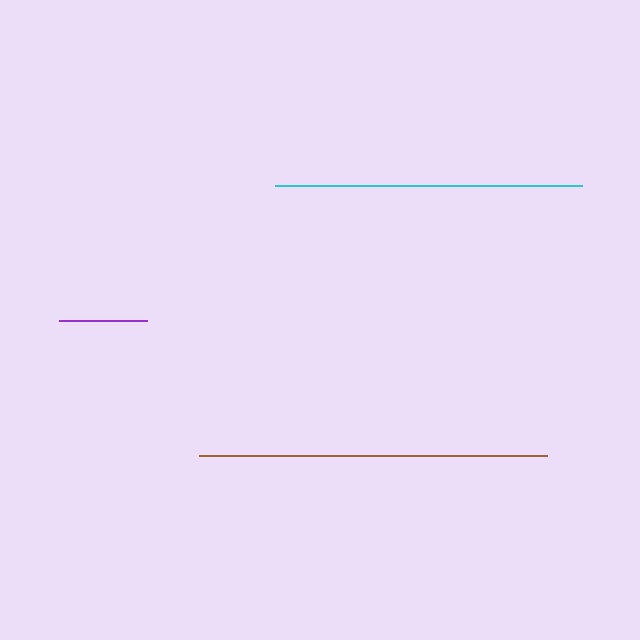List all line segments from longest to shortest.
From longest to shortest: brown, cyan, purple.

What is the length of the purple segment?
The purple segment is approximately 88 pixels long.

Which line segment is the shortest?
The purple line is the shortest at approximately 88 pixels.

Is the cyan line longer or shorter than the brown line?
The brown line is longer than the cyan line.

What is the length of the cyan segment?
The cyan segment is approximately 307 pixels long.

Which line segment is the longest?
The brown line is the longest at approximately 348 pixels.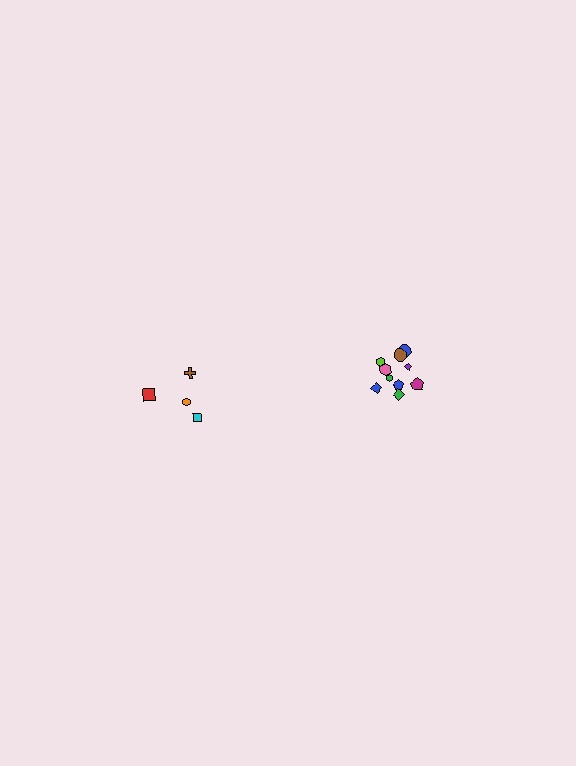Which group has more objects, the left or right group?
The right group.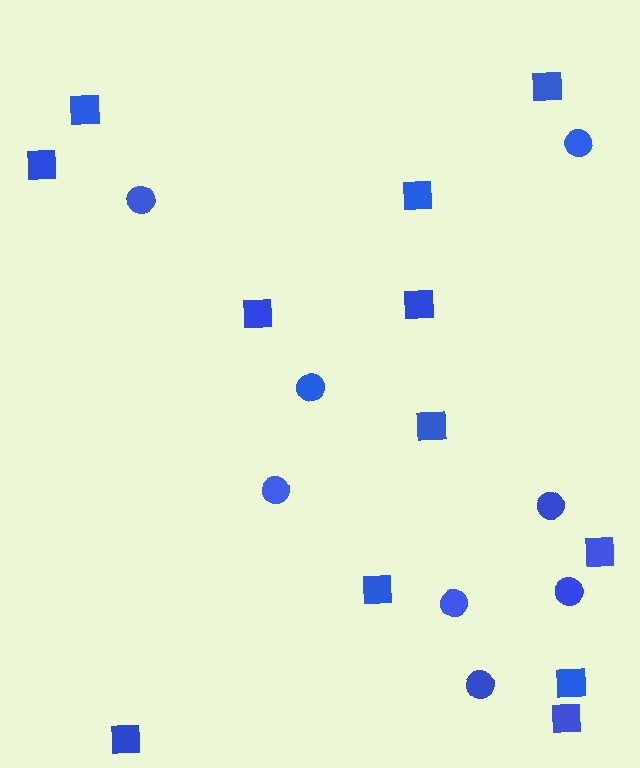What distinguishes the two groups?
There are 2 groups: one group of circles (8) and one group of squares (12).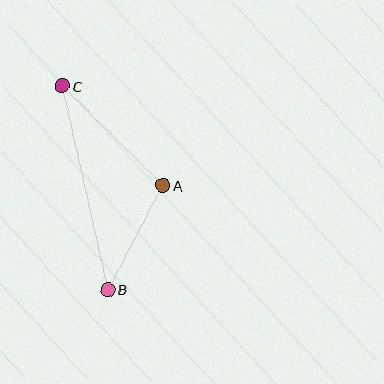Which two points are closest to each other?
Points A and B are closest to each other.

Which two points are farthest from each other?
Points B and C are farthest from each other.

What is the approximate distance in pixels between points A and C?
The distance between A and C is approximately 141 pixels.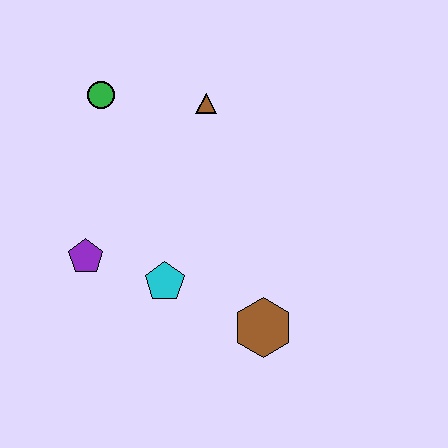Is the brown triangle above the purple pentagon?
Yes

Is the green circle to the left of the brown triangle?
Yes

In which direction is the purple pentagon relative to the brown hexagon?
The purple pentagon is to the left of the brown hexagon.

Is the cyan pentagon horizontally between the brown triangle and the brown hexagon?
No